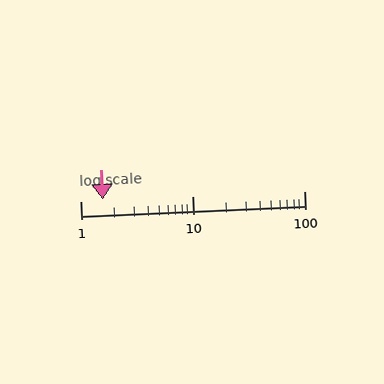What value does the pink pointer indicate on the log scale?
The pointer indicates approximately 1.6.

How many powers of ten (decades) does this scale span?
The scale spans 2 decades, from 1 to 100.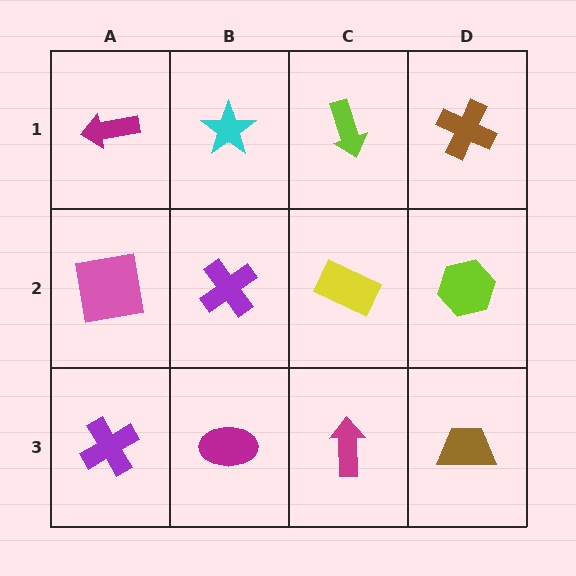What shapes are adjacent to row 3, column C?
A yellow rectangle (row 2, column C), a magenta ellipse (row 3, column B), a brown trapezoid (row 3, column D).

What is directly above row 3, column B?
A purple cross.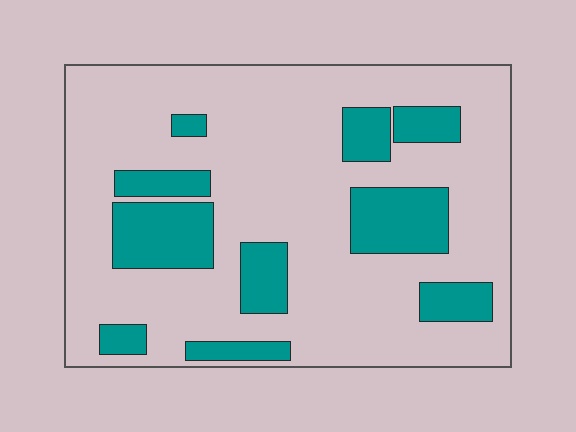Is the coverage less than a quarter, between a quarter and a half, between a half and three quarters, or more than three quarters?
Less than a quarter.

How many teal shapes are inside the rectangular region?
10.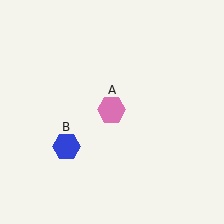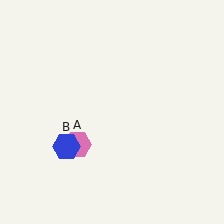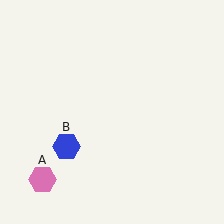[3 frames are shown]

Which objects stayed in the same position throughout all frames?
Blue hexagon (object B) remained stationary.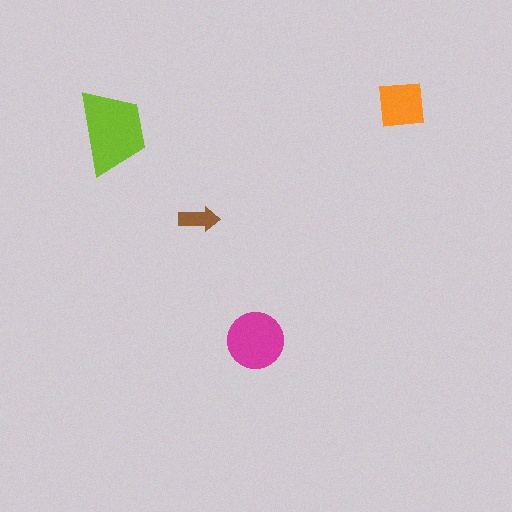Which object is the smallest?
The brown arrow.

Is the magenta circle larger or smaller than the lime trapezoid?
Smaller.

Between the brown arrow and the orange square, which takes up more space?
The orange square.